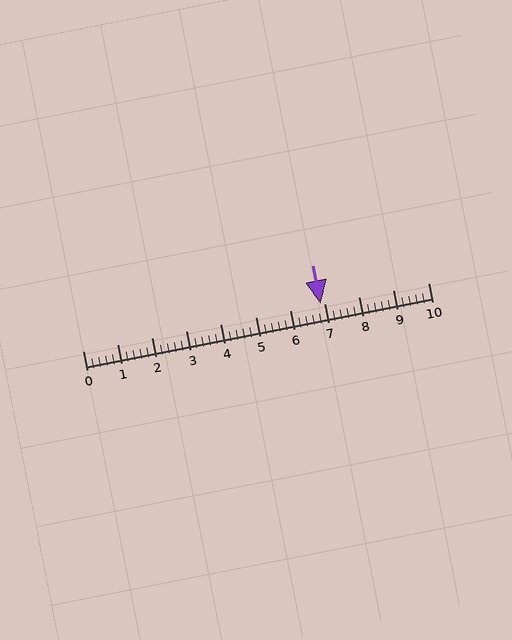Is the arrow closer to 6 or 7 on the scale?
The arrow is closer to 7.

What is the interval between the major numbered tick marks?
The major tick marks are spaced 1 units apart.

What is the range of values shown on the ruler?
The ruler shows values from 0 to 10.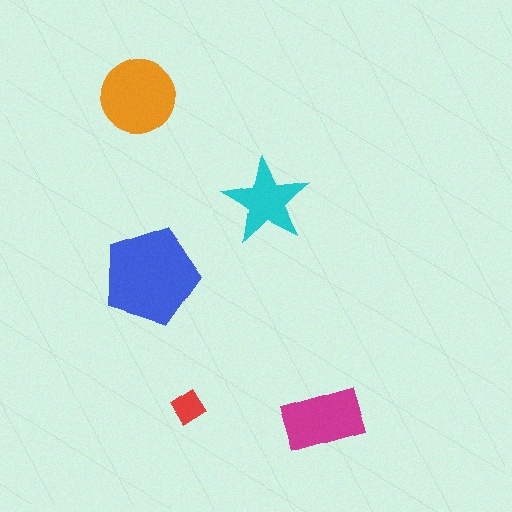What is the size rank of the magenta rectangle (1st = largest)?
3rd.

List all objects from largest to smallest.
The blue pentagon, the orange circle, the magenta rectangle, the cyan star, the red diamond.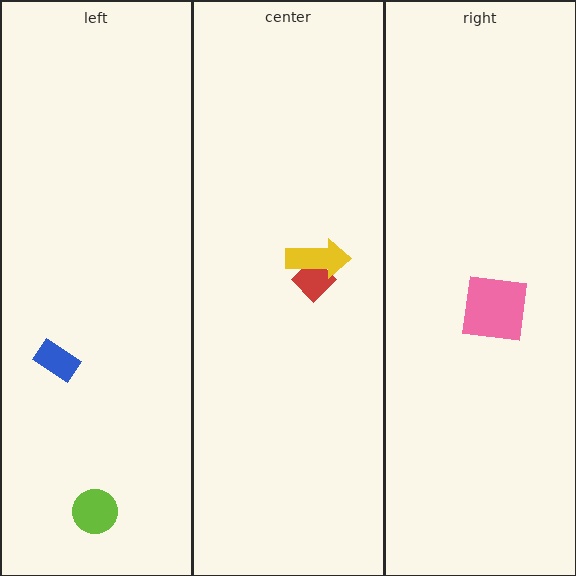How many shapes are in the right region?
1.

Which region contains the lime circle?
The left region.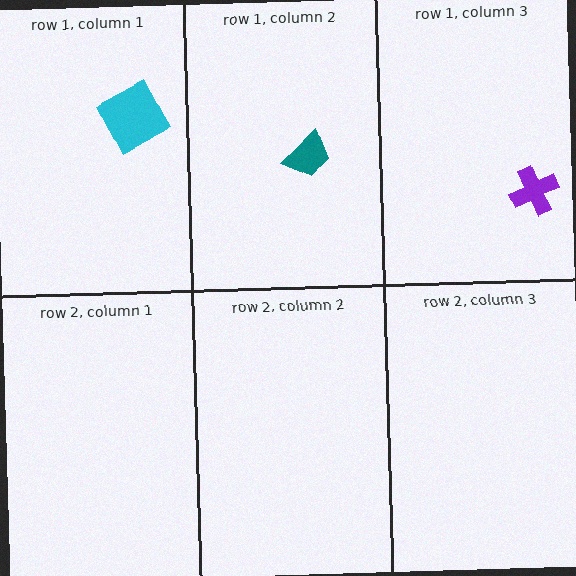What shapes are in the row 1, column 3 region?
The purple cross.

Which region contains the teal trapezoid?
The row 1, column 2 region.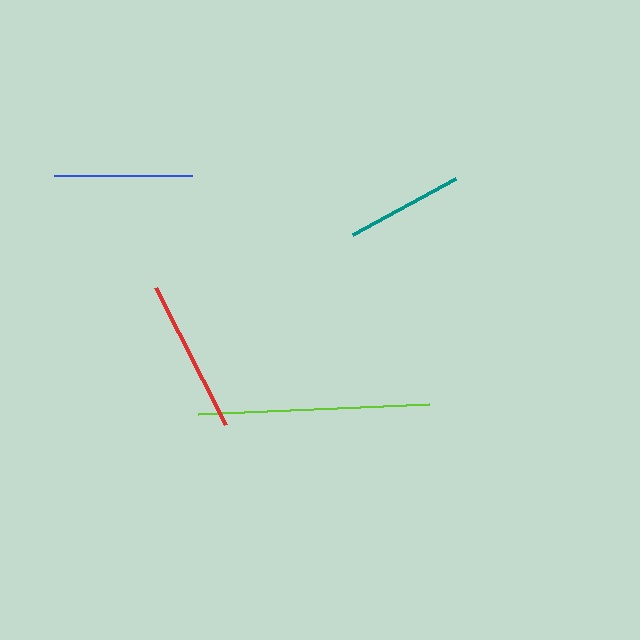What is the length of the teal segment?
The teal segment is approximately 117 pixels long.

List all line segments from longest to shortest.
From longest to shortest: lime, red, blue, teal.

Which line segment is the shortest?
The teal line is the shortest at approximately 117 pixels.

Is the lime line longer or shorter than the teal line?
The lime line is longer than the teal line.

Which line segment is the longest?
The lime line is the longest at approximately 231 pixels.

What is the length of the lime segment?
The lime segment is approximately 231 pixels long.